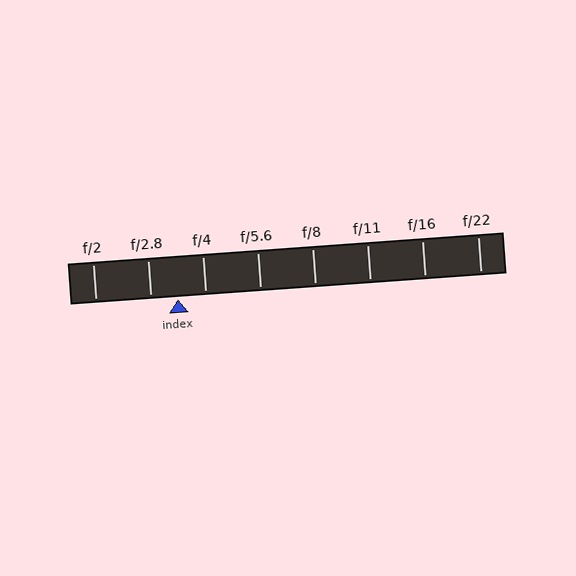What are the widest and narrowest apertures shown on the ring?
The widest aperture shown is f/2 and the narrowest is f/22.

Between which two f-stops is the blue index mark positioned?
The index mark is between f/2.8 and f/4.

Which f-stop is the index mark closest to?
The index mark is closest to f/2.8.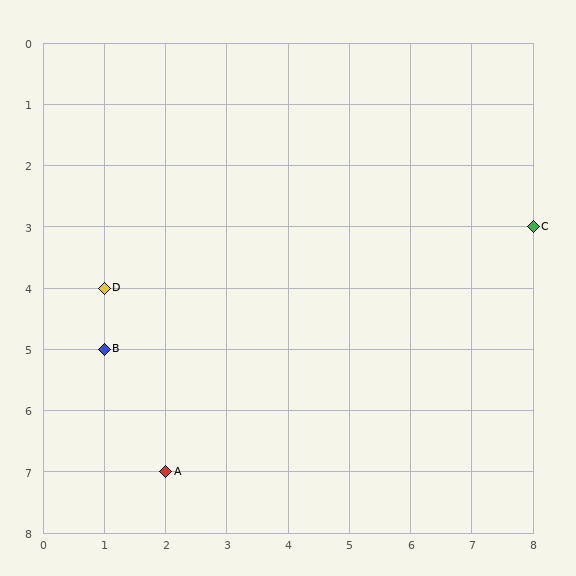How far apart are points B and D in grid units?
Points B and D are 1 row apart.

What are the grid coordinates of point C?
Point C is at grid coordinates (8, 3).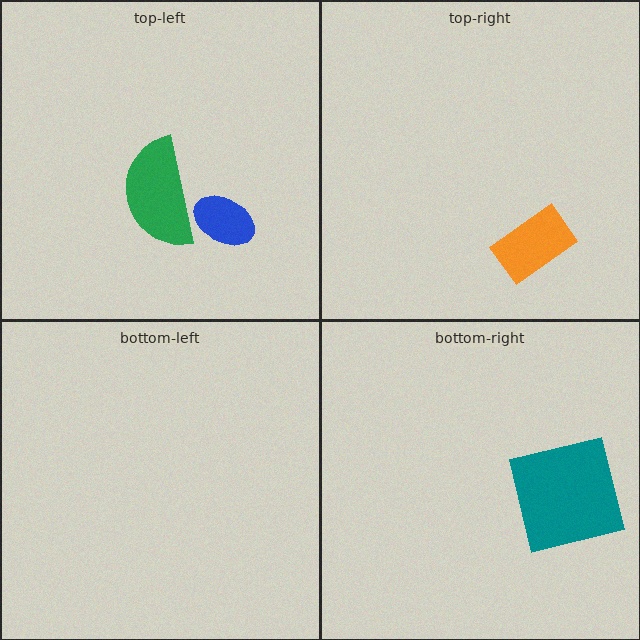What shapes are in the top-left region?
The blue ellipse, the green semicircle.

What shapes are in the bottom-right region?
The teal square.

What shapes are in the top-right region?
The orange rectangle.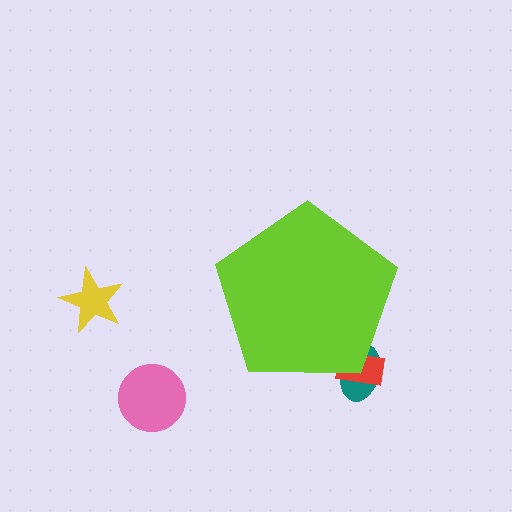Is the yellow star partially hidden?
No, the yellow star is fully visible.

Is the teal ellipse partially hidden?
Yes, the teal ellipse is partially hidden behind the lime pentagon.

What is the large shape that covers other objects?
A lime pentagon.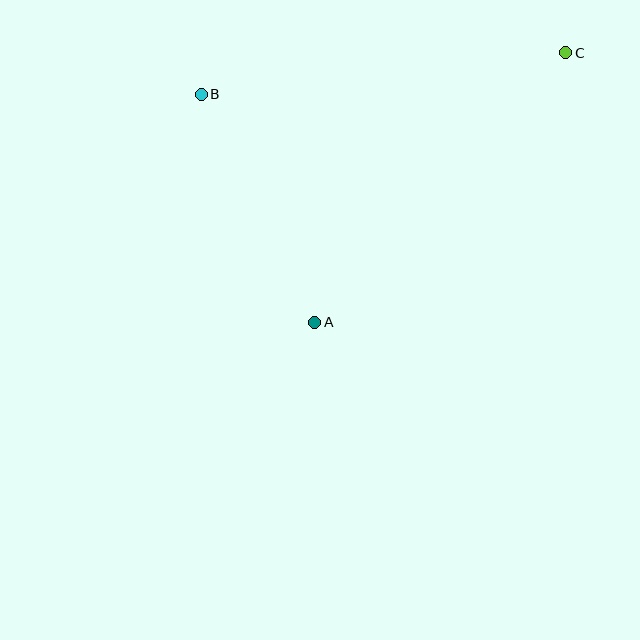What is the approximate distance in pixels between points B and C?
The distance between B and C is approximately 367 pixels.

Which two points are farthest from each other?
Points A and C are farthest from each other.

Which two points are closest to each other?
Points A and B are closest to each other.